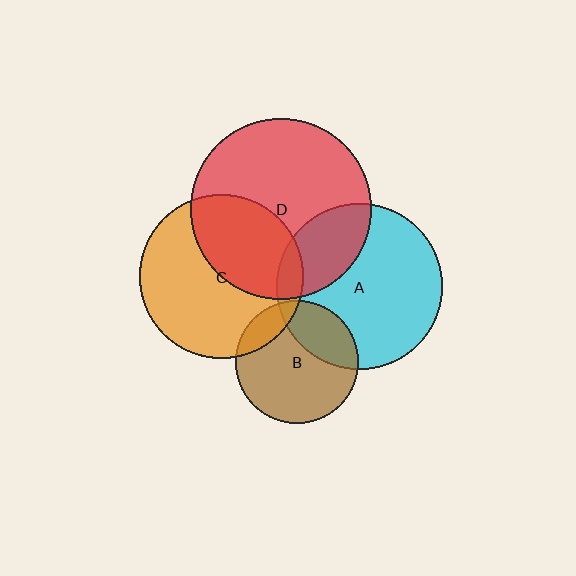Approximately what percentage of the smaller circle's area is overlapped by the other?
Approximately 40%.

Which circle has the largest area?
Circle D (red).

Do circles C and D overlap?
Yes.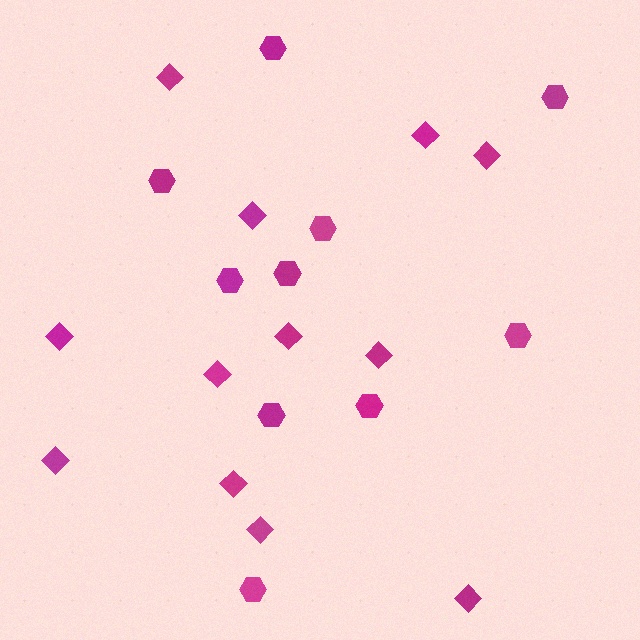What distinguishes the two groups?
There are 2 groups: one group of diamonds (12) and one group of hexagons (10).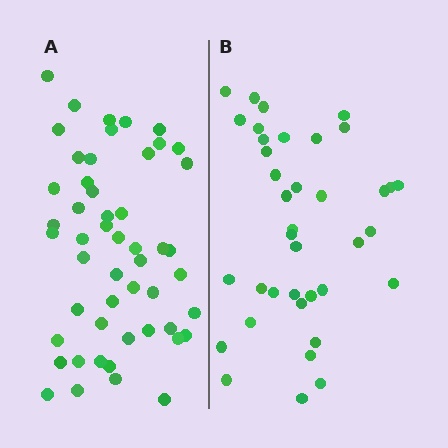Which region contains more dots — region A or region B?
Region A (the left region) has more dots.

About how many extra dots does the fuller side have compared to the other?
Region A has approximately 15 more dots than region B.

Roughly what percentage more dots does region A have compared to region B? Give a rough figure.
About 35% more.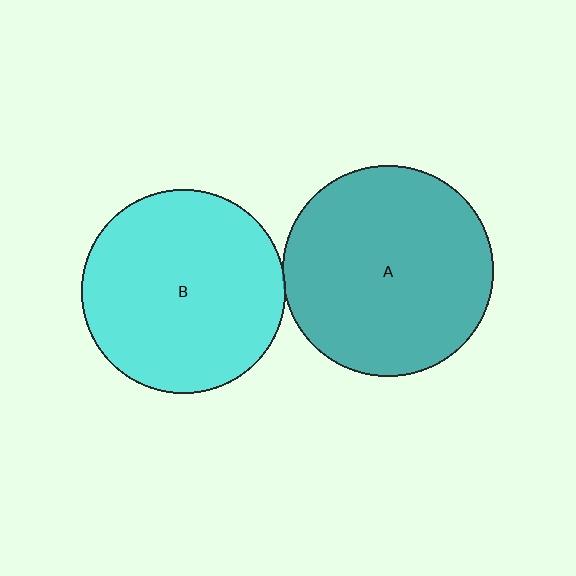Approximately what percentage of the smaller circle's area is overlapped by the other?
Approximately 5%.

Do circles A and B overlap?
Yes.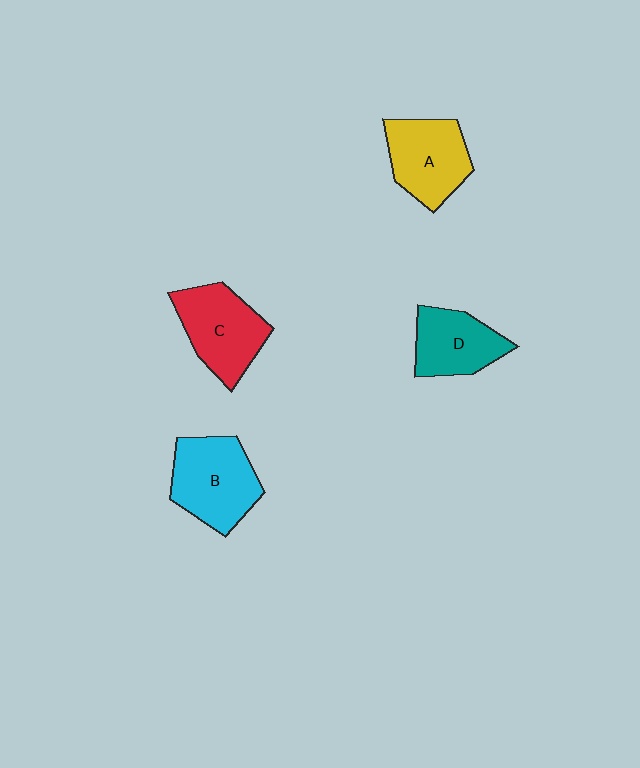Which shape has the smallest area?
Shape D (teal).